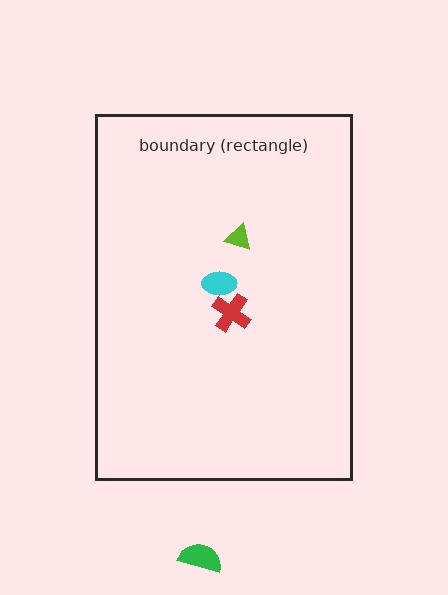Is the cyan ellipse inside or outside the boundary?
Inside.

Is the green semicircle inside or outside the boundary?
Outside.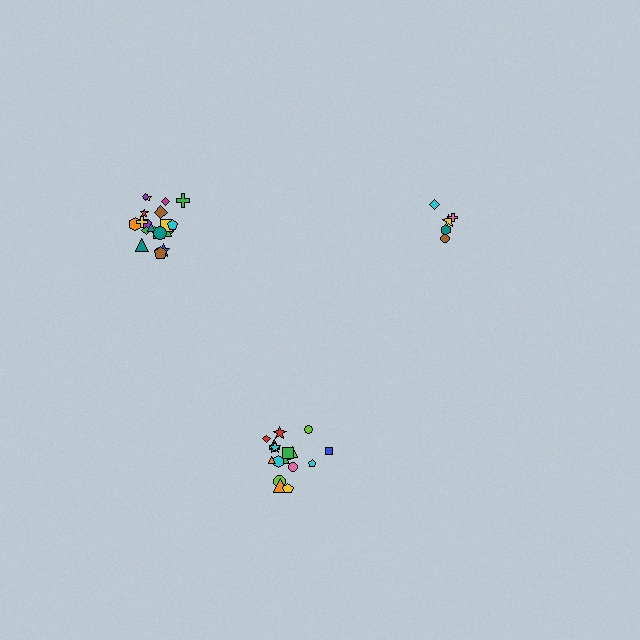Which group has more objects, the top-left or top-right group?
The top-left group.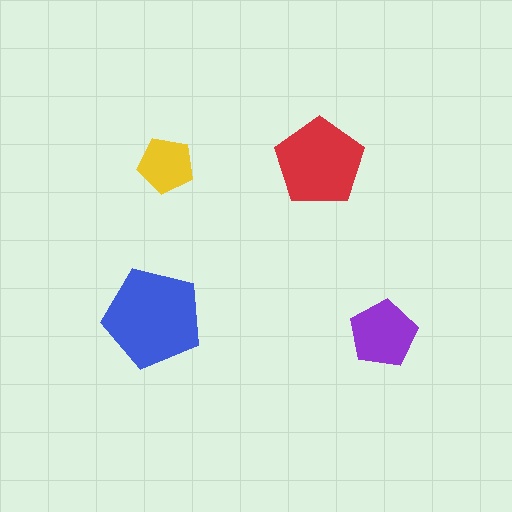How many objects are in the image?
There are 4 objects in the image.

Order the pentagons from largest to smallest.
the blue one, the red one, the purple one, the yellow one.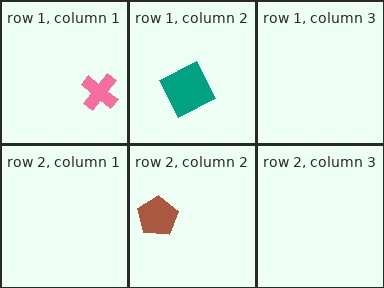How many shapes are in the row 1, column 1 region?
1.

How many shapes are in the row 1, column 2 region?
1.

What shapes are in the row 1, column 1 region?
The pink cross.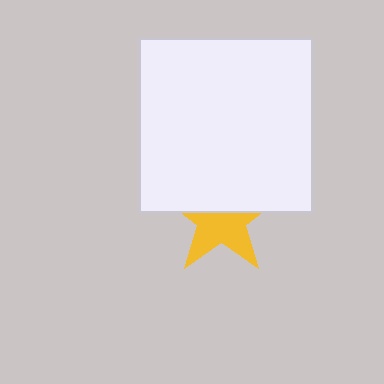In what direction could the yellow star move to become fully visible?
The yellow star could move down. That would shift it out from behind the white square entirely.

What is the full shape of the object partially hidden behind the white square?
The partially hidden object is a yellow star.